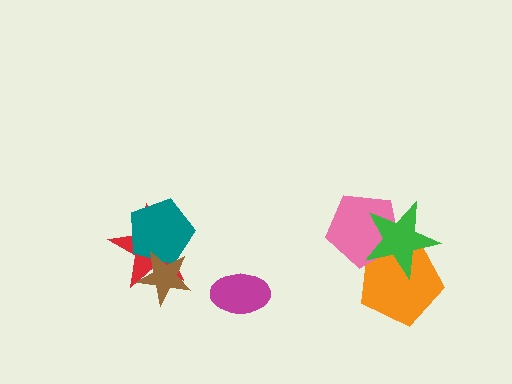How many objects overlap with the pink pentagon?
2 objects overlap with the pink pentagon.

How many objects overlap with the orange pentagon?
2 objects overlap with the orange pentagon.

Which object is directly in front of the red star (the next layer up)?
The teal pentagon is directly in front of the red star.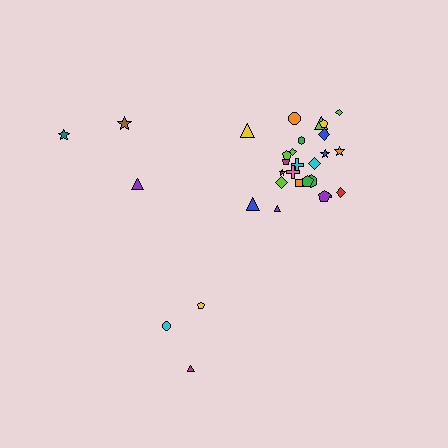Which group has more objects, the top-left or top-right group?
The top-right group.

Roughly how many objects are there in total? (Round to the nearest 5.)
Roughly 30 objects in total.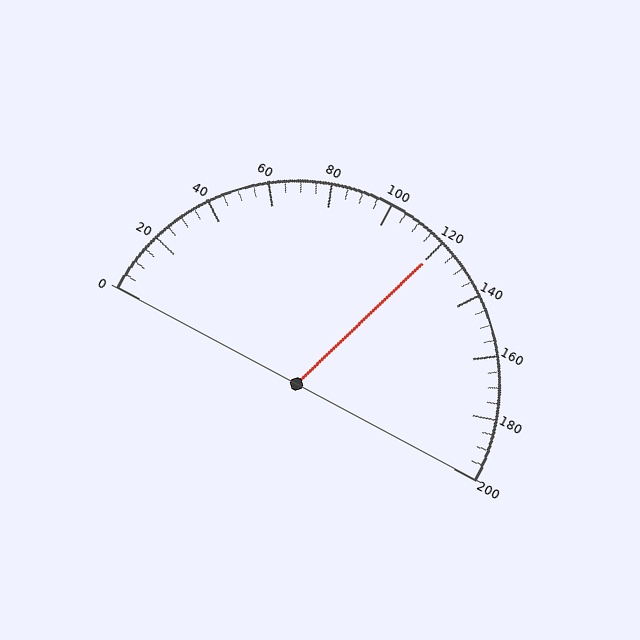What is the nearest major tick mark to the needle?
The nearest major tick mark is 120.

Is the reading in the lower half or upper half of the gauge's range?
The reading is in the upper half of the range (0 to 200).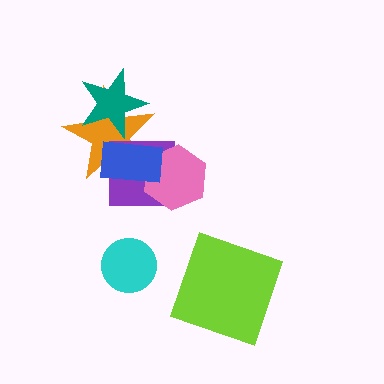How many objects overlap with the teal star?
1 object overlaps with the teal star.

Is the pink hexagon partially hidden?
Yes, it is partially covered by another shape.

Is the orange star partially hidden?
Yes, it is partially covered by another shape.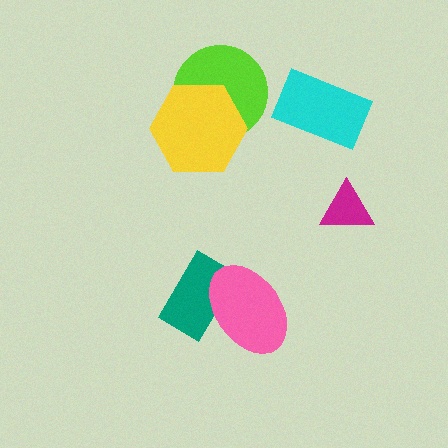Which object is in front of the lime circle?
The yellow hexagon is in front of the lime circle.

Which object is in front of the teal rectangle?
The pink ellipse is in front of the teal rectangle.